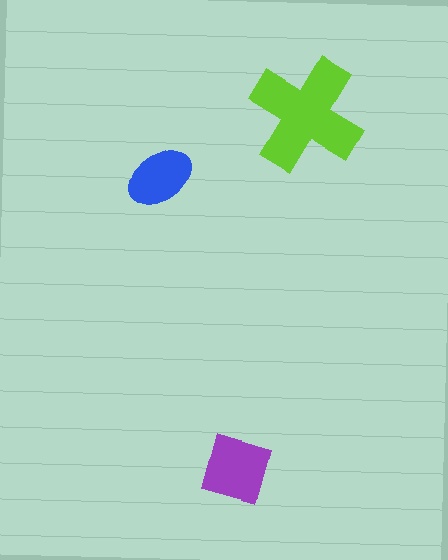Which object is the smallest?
The blue ellipse.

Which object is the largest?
The lime cross.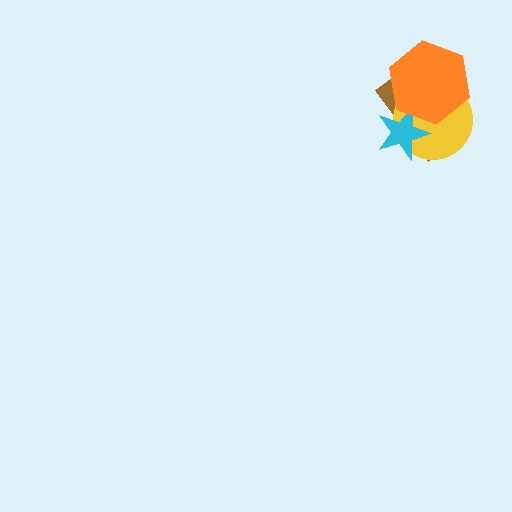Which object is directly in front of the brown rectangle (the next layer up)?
The yellow circle is directly in front of the brown rectangle.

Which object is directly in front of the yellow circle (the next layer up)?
The cyan star is directly in front of the yellow circle.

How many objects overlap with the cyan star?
3 objects overlap with the cyan star.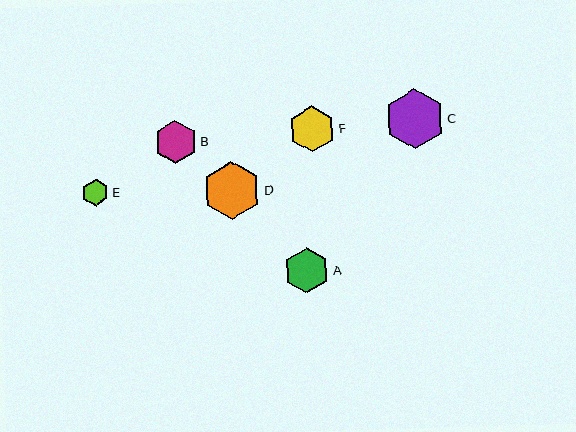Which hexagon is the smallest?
Hexagon E is the smallest with a size of approximately 27 pixels.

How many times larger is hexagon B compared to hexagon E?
Hexagon B is approximately 1.6 times the size of hexagon E.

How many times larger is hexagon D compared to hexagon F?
Hexagon D is approximately 1.3 times the size of hexagon F.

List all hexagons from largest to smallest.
From largest to smallest: C, D, F, A, B, E.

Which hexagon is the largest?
Hexagon C is the largest with a size of approximately 60 pixels.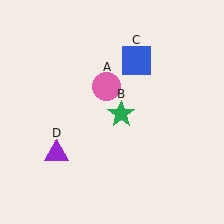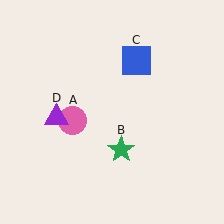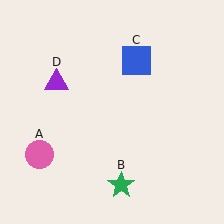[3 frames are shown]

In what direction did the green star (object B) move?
The green star (object B) moved down.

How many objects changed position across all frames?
3 objects changed position: pink circle (object A), green star (object B), purple triangle (object D).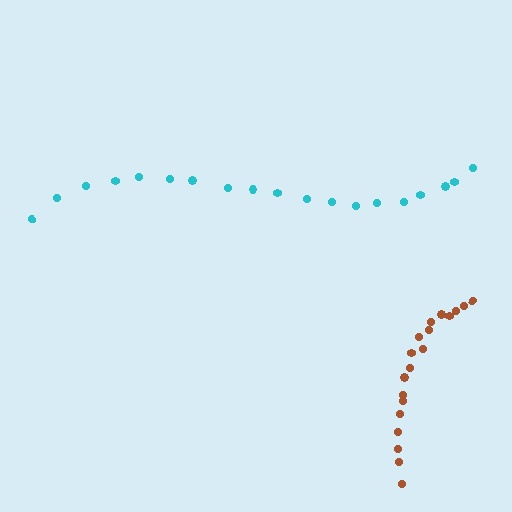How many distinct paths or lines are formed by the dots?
There are 2 distinct paths.